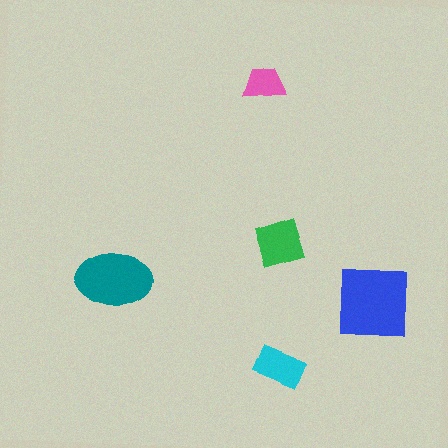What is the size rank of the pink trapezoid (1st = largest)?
5th.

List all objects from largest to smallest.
The blue square, the teal ellipse, the green diamond, the cyan rectangle, the pink trapezoid.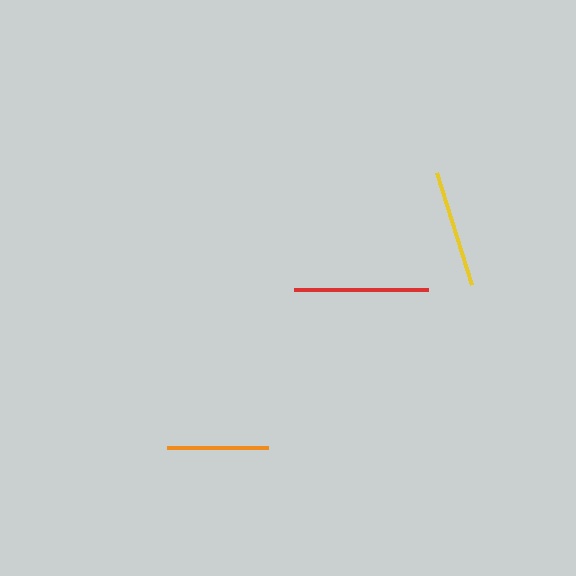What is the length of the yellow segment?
The yellow segment is approximately 117 pixels long.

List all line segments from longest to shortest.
From longest to shortest: red, yellow, orange.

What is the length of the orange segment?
The orange segment is approximately 101 pixels long.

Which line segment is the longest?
The red line is the longest at approximately 134 pixels.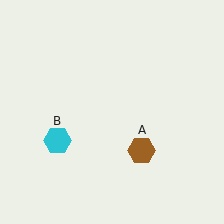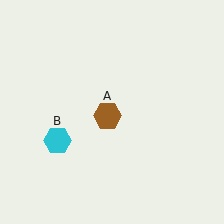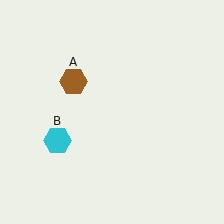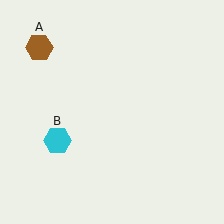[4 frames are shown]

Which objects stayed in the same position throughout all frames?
Cyan hexagon (object B) remained stationary.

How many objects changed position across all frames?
1 object changed position: brown hexagon (object A).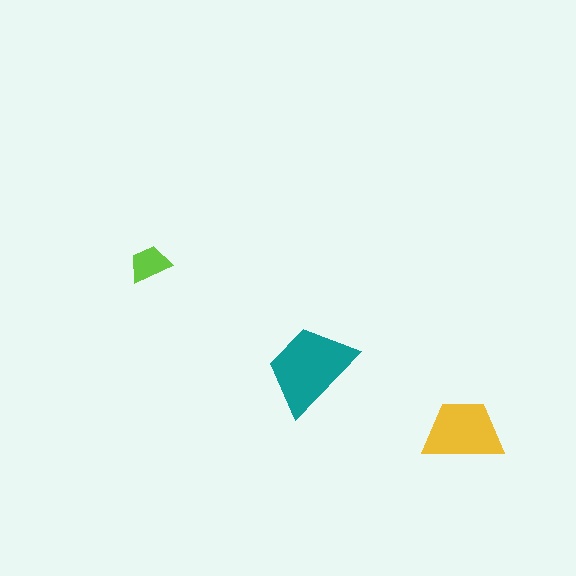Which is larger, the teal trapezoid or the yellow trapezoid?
The teal one.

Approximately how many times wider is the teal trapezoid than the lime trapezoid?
About 2 times wider.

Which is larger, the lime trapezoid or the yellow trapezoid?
The yellow one.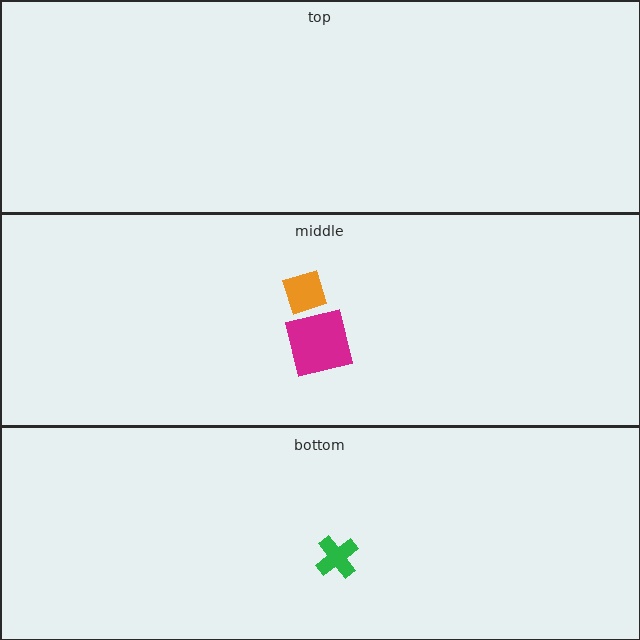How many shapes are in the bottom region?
1.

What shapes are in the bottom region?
The green cross.